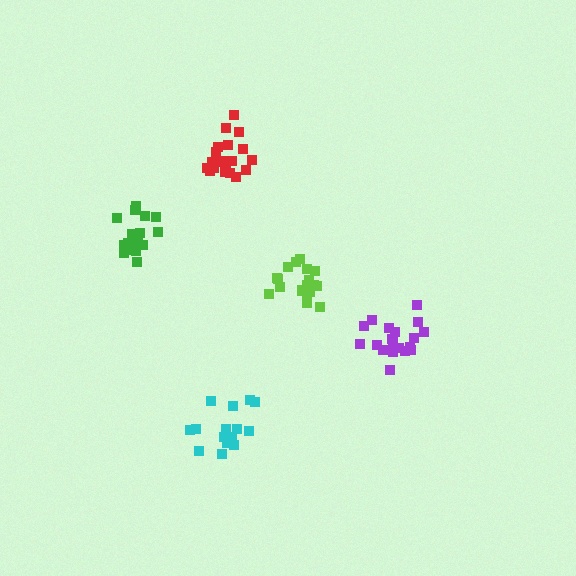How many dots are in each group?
Group 1: 15 dots, Group 2: 20 dots, Group 3: 20 dots, Group 4: 18 dots, Group 5: 20 dots (93 total).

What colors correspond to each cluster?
The clusters are colored: cyan, purple, green, lime, red.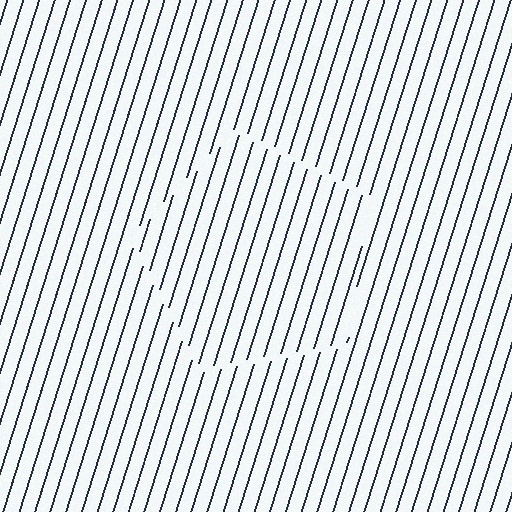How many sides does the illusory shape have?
5 sides — the line-ends trace a pentagon.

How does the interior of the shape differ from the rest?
The interior of the shape contains the same grating, shifted by half a period — the contour is defined by the phase discontinuity where line-ends from the inner and outer gratings abut.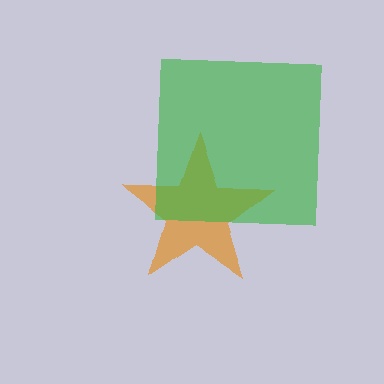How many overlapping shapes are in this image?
There are 2 overlapping shapes in the image.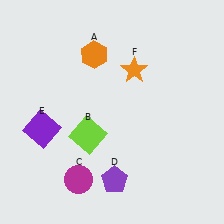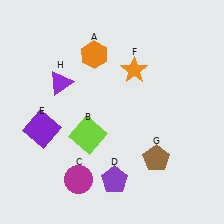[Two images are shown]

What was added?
A brown pentagon (G), a purple triangle (H) were added in Image 2.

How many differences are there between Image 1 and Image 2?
There are 2 differences between the two images.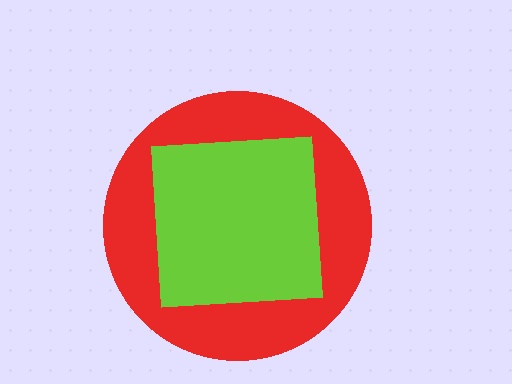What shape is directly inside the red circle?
The lime square.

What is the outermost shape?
The red circle.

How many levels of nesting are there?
2.